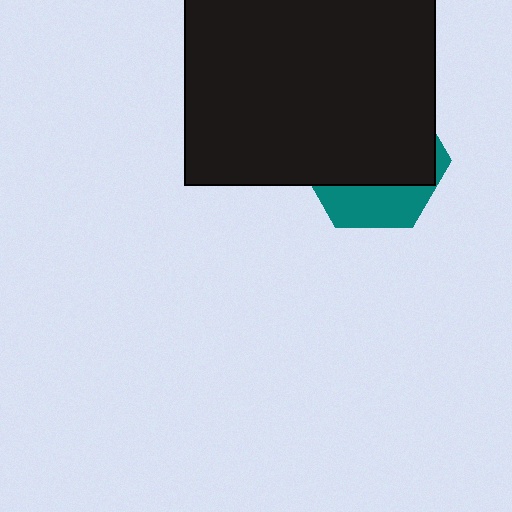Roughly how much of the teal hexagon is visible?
A small part of it is visible (roughly 30%).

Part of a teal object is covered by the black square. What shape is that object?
It is a hexagon.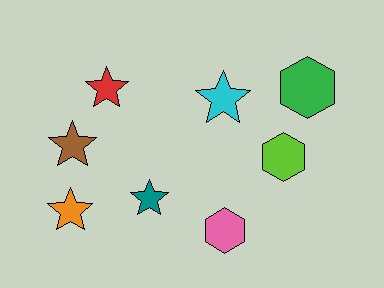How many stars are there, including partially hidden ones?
There are 5 stars.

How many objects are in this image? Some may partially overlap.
There are 8 objects.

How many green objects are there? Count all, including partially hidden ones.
There is 1 green object.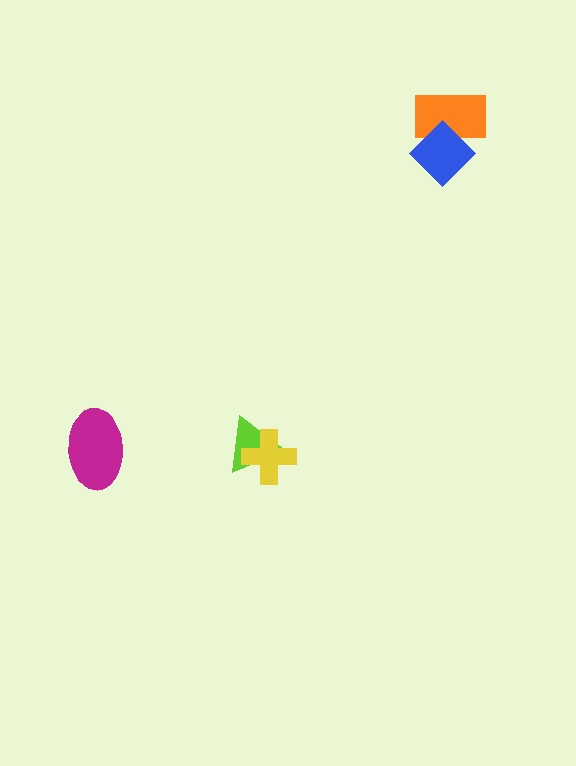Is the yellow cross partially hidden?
No, no other shape covers it.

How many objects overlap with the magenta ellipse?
0 objects overlap with the magenta ellipse.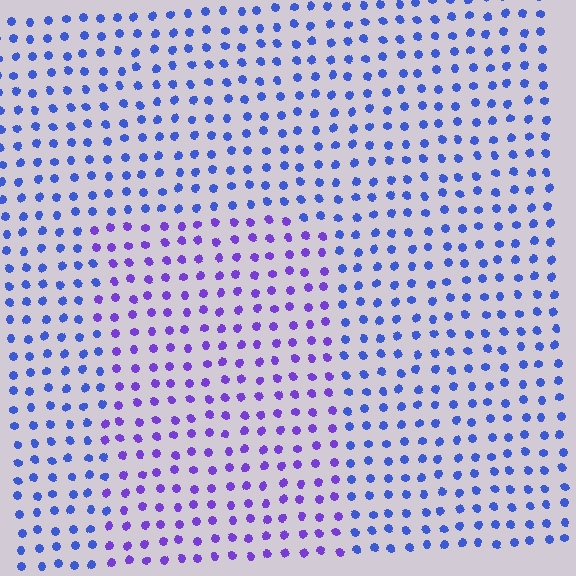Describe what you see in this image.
The image is filled with small blue elements in a uniform arrangement. A rectangle-shaped region is visible where the elements are tinted to a slightly different hue, forming a subtle color boundary.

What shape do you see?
I see a rectangle.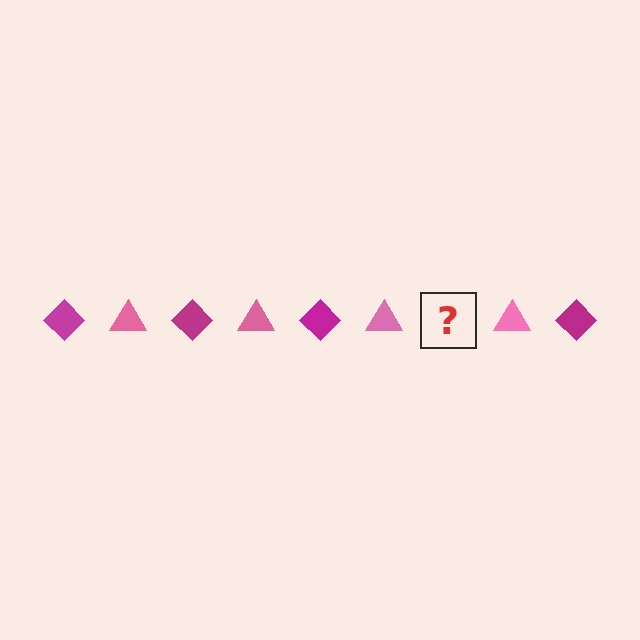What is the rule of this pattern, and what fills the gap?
The rule is that the pattern alternates between magenta diamond and pink triangle. The gap should be filled with a magenta diamond.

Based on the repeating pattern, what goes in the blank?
The blank should be a magenta diamond.